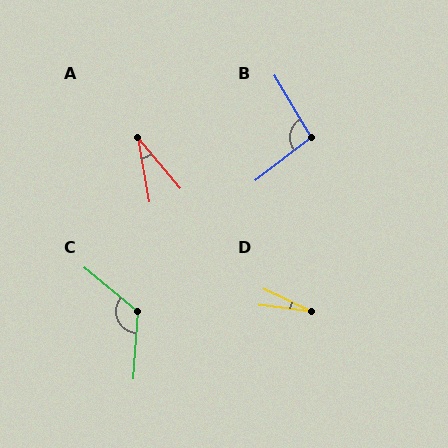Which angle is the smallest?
D, at approximately 18 degrees.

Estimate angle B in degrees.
Approximately 97 degrees.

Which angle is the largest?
C, at approximately 126 degrees.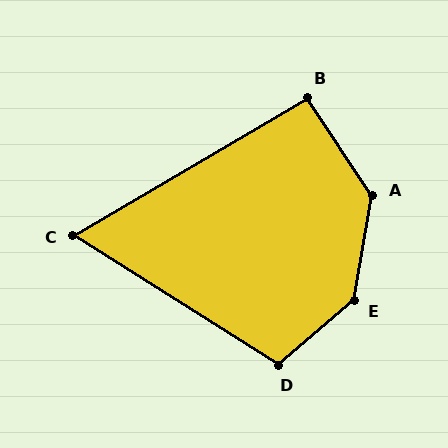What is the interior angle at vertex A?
Approximately 137 degrees (obtuse).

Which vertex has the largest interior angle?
E, at approximately 140 degrees.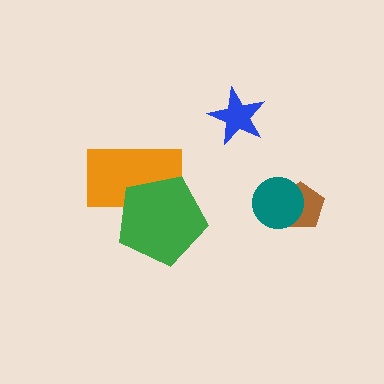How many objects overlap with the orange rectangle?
1 object overlaps with the orange rectangle.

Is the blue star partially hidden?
No, no other shape covers it.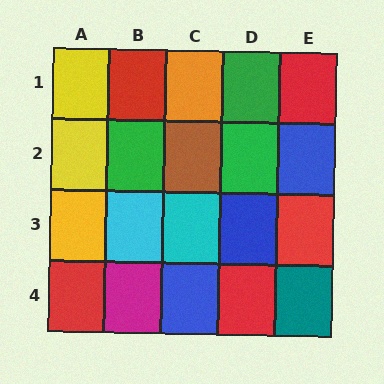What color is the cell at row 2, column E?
Blue.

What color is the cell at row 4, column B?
Magenta.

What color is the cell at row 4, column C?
Blue.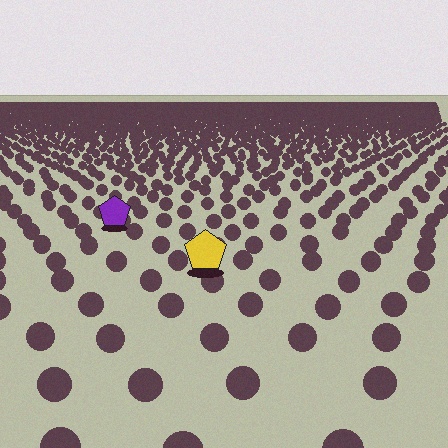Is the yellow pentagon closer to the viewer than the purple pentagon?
Yes. The yellow pentagon is closer — you can tell from the texture gradient: the ground texture is coarser near it.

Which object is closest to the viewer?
The yellow pentagon is closest. The texture marks near it are larger and more spread out.